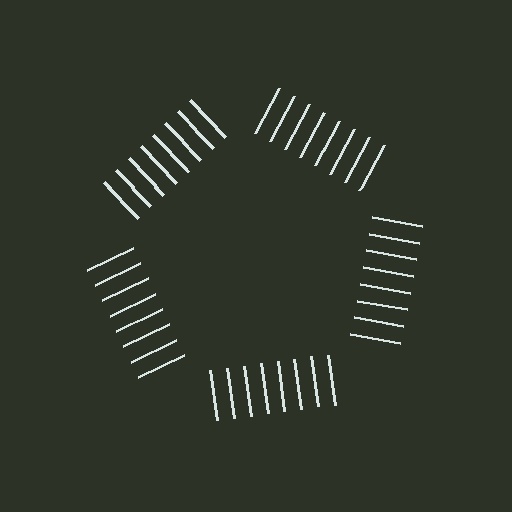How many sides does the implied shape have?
5 sides — the line-ends trace a pentagon.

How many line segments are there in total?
40 — 8 along each of the 5 edges.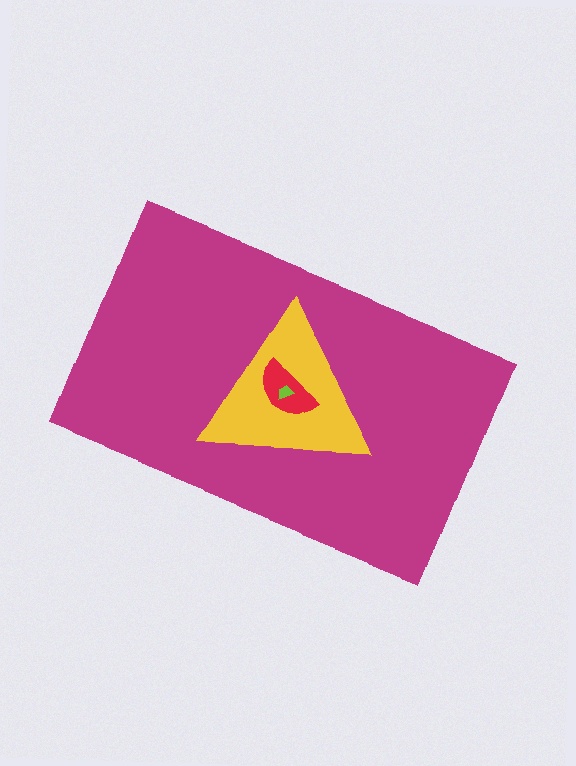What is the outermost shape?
The magenta rectangle.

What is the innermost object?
The lime trapezoid.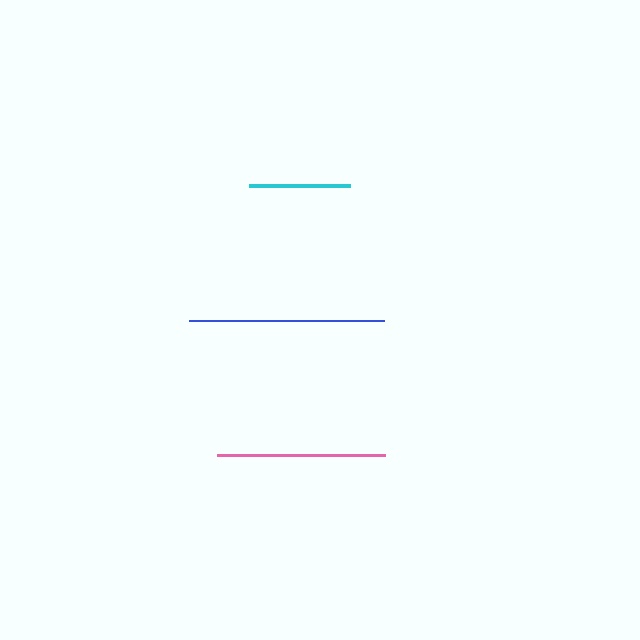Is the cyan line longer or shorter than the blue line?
The blue line is longer than the cyan line.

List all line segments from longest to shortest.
From longest to shortest: blue, pink, cyan.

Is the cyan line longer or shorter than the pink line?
The pink line is longer than the cyan line.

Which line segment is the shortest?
The cyan line is the shortest at approximately 101 pixels.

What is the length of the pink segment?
The pink segment is approximately 168 pixels long.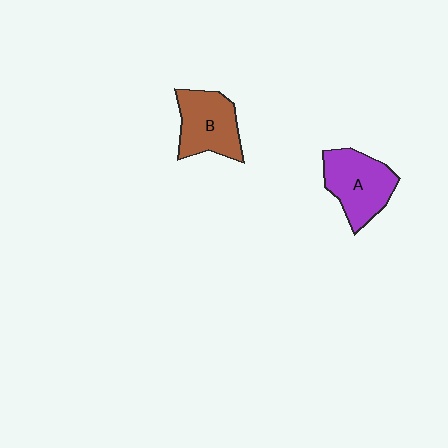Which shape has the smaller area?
Shape B (brown).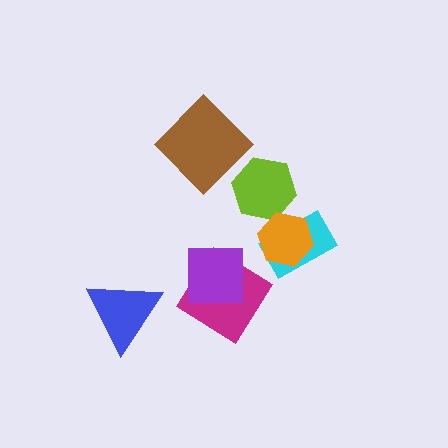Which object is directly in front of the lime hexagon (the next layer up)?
The brown diamond is directly in front of the lime hexagon.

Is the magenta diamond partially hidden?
Yes, it is partially covered by another shape.